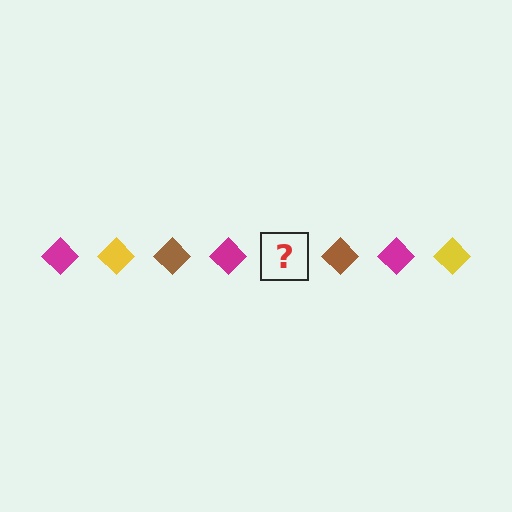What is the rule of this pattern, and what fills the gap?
The rule is that the pattern cycles through magenta, yellow, brown diamonds. The gap should be filled with a yellow diamond.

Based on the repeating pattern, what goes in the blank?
The blank should be a yellow diamond.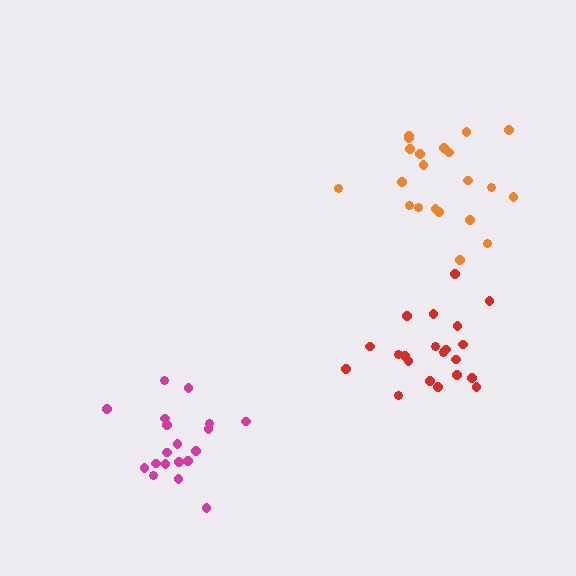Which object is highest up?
The orange cluster is topmost.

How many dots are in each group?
Group 1: 21 dots, Group 2: 19 dots, Group 3: 21 dots (61 total).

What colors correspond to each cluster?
The clusters are colored: red, magenta, orange.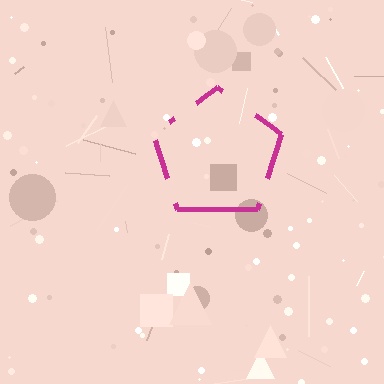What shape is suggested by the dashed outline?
The dashed outline suggests a pentagon.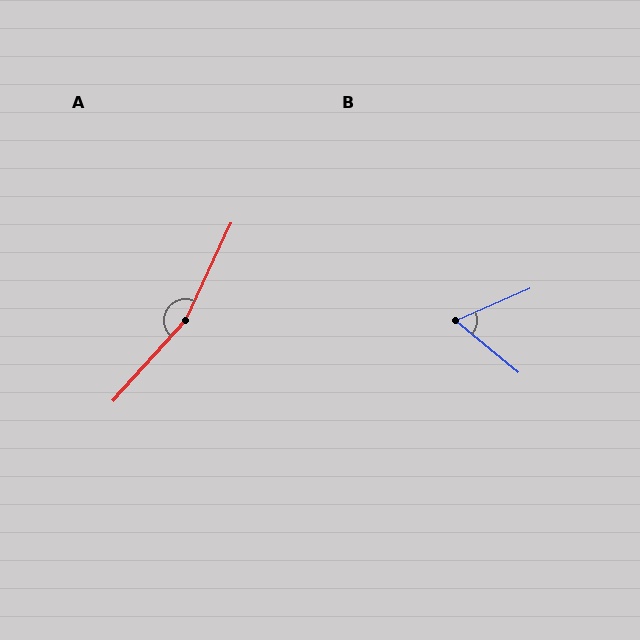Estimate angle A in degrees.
Approximately 163 degrees.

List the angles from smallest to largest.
B (63°), A (163°).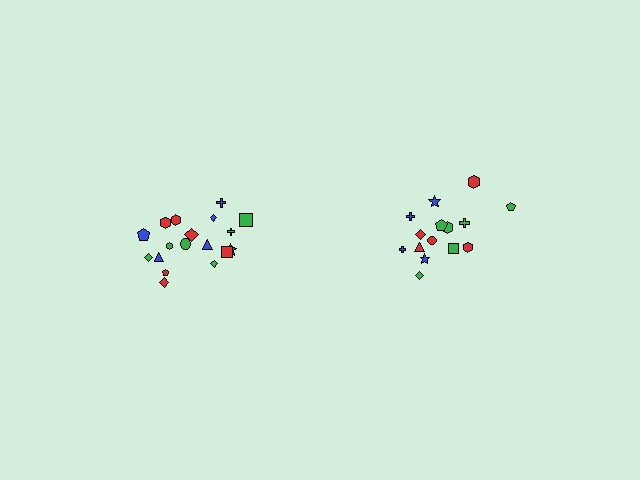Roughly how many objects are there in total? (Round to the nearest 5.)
Roughly 35 objects in total.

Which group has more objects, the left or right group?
The left group.